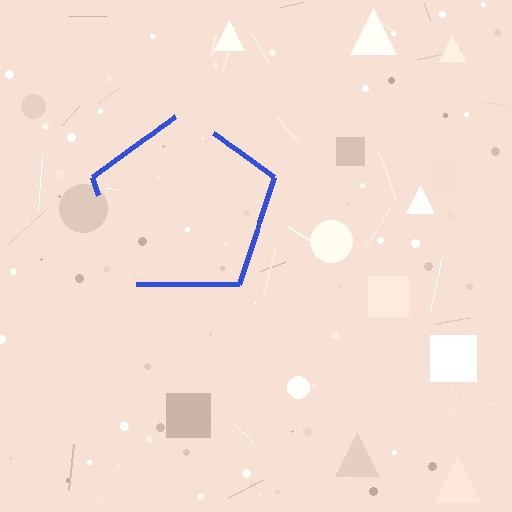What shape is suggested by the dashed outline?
The dashed outline suggests a pentagon.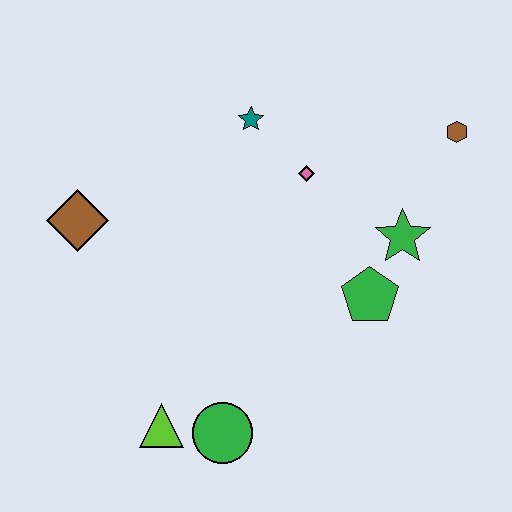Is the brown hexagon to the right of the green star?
Yes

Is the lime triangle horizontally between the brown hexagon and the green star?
No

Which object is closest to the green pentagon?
The green star is closest to the green pentagon.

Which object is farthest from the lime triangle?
The brown hexagon is farthest from the lime triangle.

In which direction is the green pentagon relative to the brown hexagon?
The green pentagon is below the brown hexagon.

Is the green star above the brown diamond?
No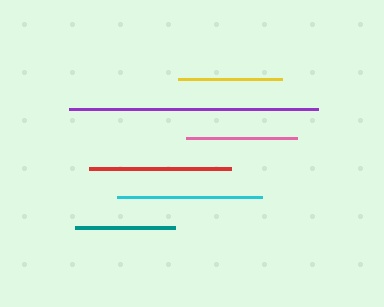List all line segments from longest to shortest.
From longest to shortest: purple, cyan, red, pink, yellow, teal.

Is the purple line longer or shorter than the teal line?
The purple line is longer than the teal line.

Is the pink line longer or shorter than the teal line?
The pink line is longer than the teal line.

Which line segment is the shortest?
The teal line is the shortest at approximately 100 pixels.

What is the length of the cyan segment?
The cyan segment is approximately 144 pixels long.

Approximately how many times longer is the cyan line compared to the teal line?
The cyan line is approximately 1.4 times the length of the teal line.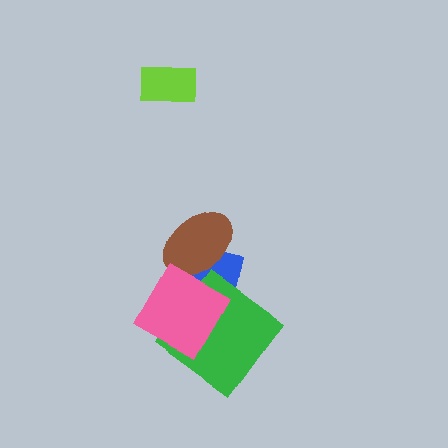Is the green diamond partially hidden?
Yes, it is partially covered by another shape.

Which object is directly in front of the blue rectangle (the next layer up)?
The brown ellipse is directly in front of the blue rectangle.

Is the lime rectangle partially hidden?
No, no other shape covers it.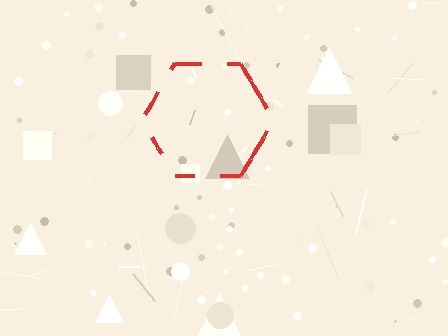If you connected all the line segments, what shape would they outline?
They would outline a hexagon.